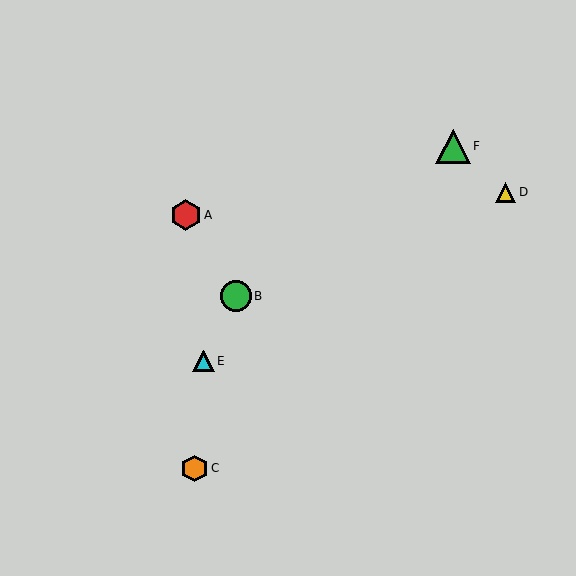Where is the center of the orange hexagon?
The center of the orange hexagon is at (194, 468).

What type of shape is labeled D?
Shape D is a yellow triangle.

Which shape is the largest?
The green triangle (labeled F) is the largest.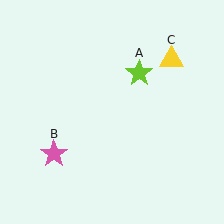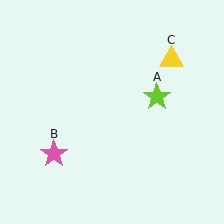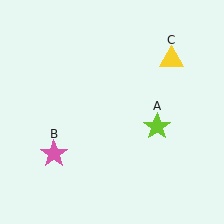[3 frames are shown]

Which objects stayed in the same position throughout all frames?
Pink star (object B) and yellow triangle (object C) remained stationary.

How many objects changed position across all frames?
1 object changed position: lime star (object A).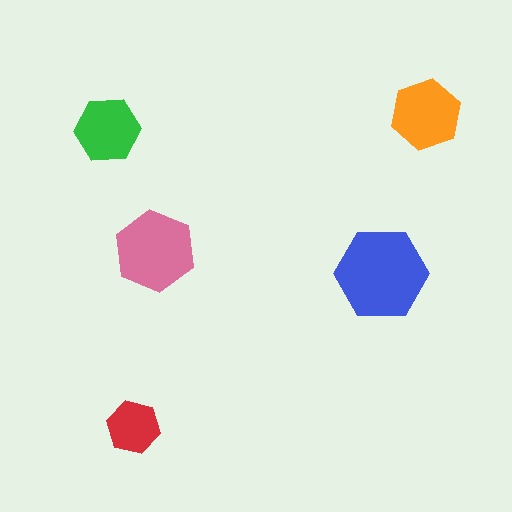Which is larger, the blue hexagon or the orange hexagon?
The blue one.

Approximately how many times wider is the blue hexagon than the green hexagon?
About 1.5 times wider.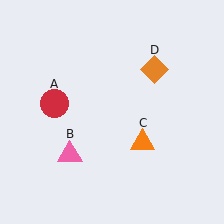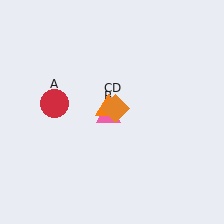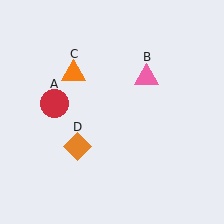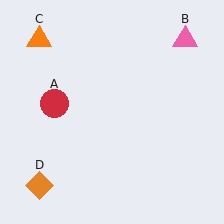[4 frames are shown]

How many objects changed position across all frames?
3 objects changed position: pink triangle (object B), orange triangle (object C), orange diamond (object D).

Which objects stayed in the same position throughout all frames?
Red circle (object A) remained stationary.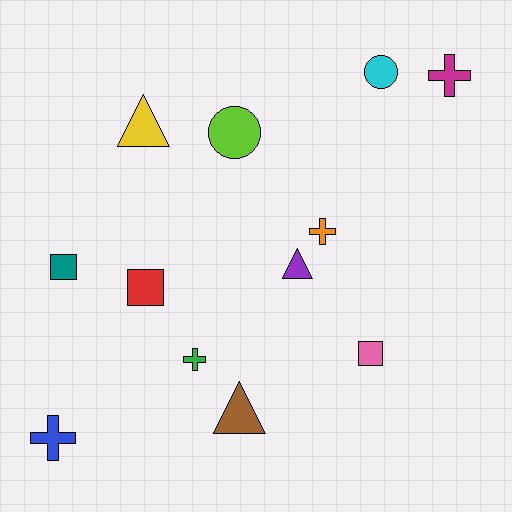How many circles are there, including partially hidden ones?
There are 2 circles.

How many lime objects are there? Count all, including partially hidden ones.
There is 1 lime object.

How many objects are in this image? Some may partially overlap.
There are 12 objects.